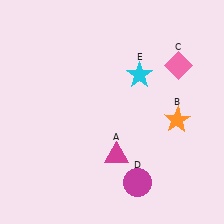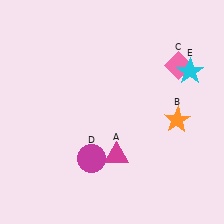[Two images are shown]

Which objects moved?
The objects that moved are: the magenta circle (D), the cyan star (E).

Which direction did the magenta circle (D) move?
The magenta circle (D) moved left.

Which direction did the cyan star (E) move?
The cyan star (E) moved right.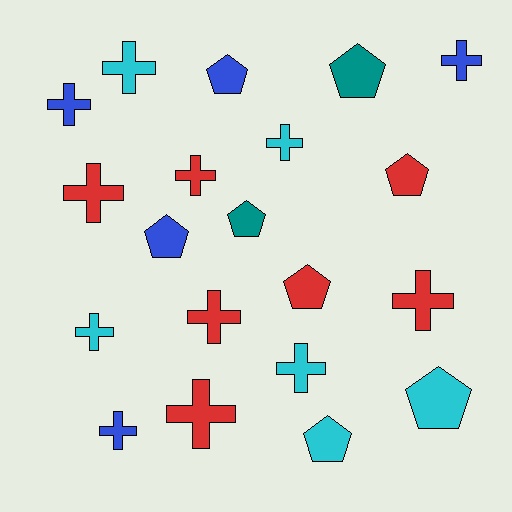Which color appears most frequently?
Red, with 7 objects.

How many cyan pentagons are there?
There are 2 cyan pentagons.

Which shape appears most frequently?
Cross, with 12 objects.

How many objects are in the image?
There are 20 objects.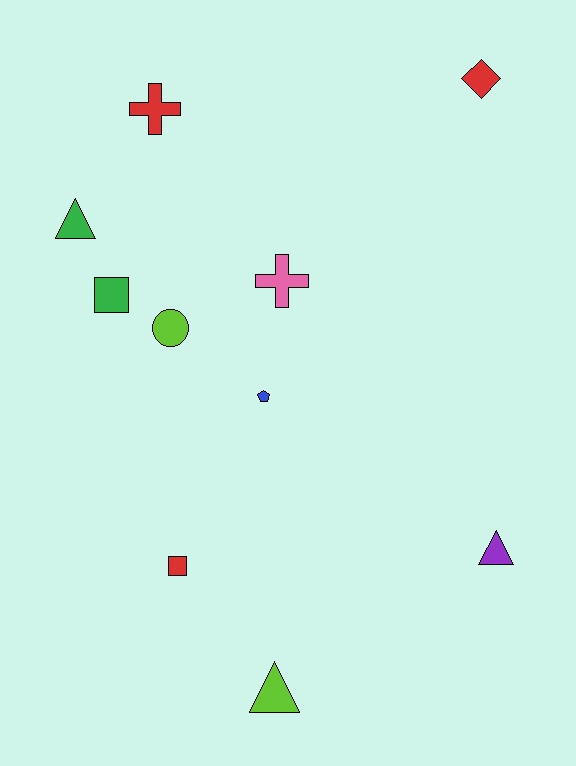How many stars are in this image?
There are no stars.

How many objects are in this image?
There are 10 objects.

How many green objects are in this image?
There are 2 green objects.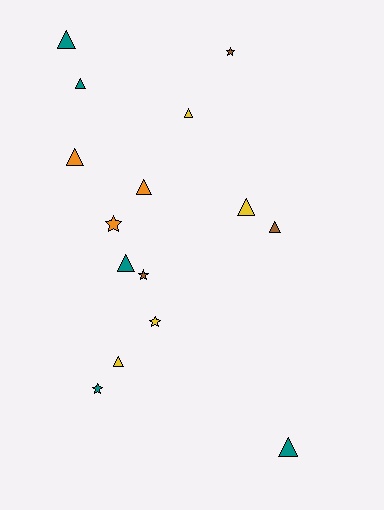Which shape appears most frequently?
Triangle, with 10 objects.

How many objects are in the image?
There are 15 objects.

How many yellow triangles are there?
There are 3 yellow triangles.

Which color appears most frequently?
Teal, with 5 objects.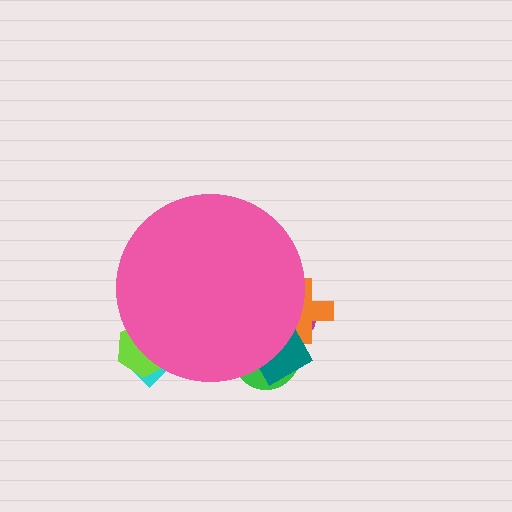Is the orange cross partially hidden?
Yes, the orange cross is partially hidden behind the pink circle.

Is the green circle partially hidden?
Yes, the green circle is partially hidden behind the pink circle.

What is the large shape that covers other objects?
A pink circle.